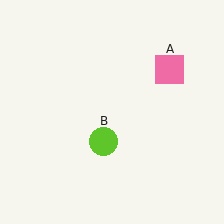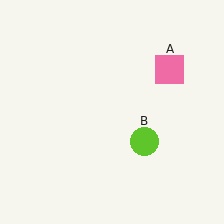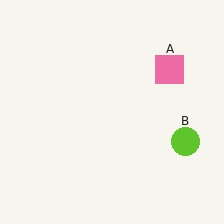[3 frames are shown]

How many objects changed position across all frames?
1 object changed position: lime circle (object B).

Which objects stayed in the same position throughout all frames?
Pink square (object A) remained stationary.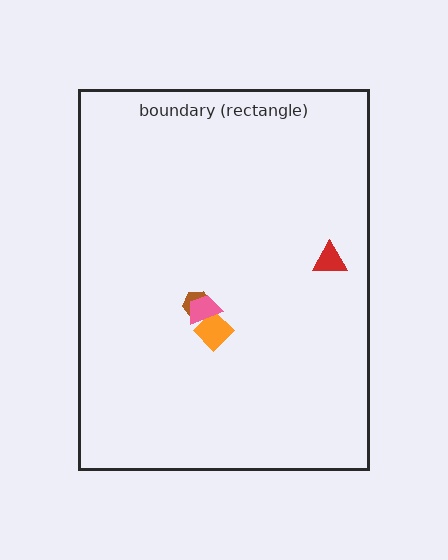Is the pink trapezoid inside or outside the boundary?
Inside.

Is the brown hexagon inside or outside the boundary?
Inside.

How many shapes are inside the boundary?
4 inside, 0 outside.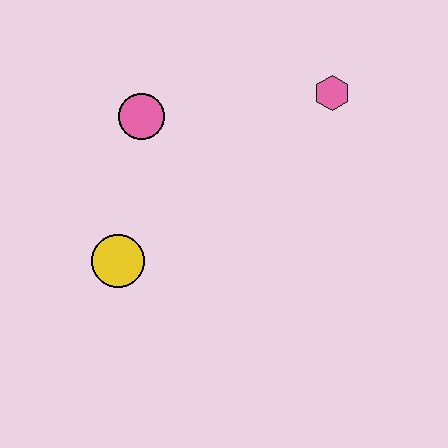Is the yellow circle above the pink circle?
No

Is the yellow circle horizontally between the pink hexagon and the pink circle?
No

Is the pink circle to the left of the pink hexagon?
Yes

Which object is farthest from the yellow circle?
The pink hexagon is farthest from the yellow circle.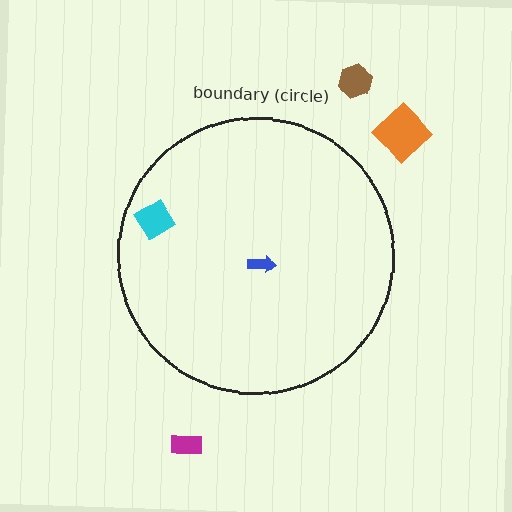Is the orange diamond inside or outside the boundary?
Outside.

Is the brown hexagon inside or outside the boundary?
Outside.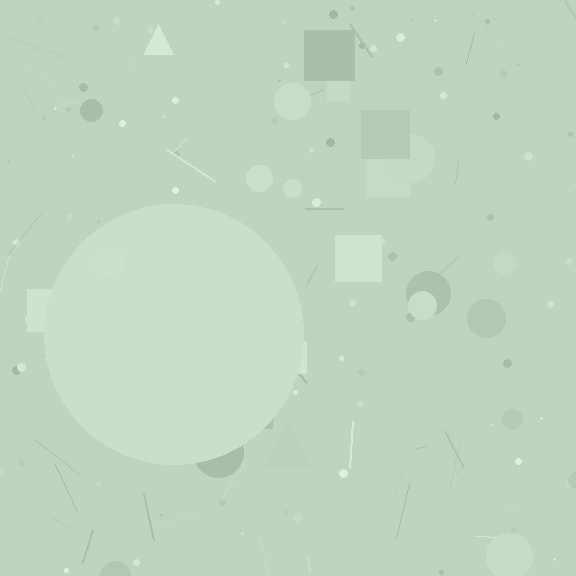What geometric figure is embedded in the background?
A circle is embedded in the background.